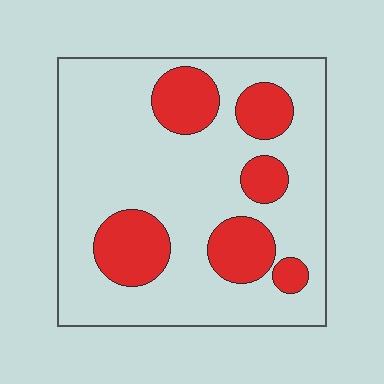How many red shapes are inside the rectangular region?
6.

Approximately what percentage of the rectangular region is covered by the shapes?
Approximately 25%.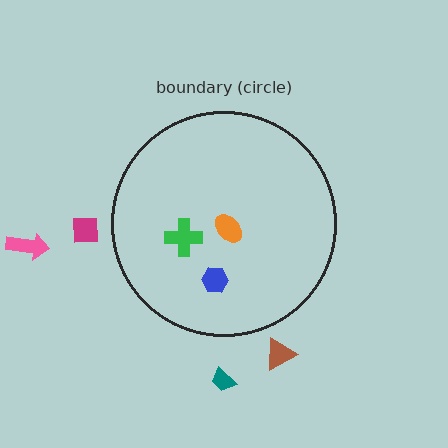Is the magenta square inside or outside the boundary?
Outside.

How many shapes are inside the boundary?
3 inside, 4 outside.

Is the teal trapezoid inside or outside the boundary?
Outside.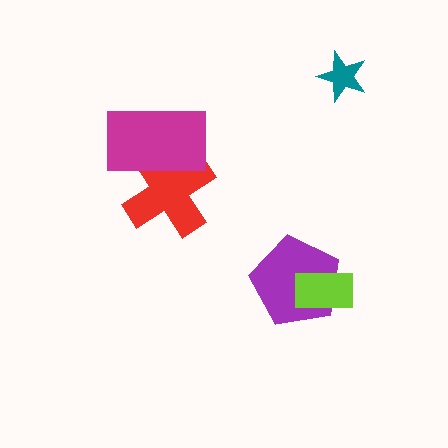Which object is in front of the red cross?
The magenta rectangle is in front of the red cross.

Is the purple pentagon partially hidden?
Yes, it is partially covered by another shape.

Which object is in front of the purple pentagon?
The lime rectangle is in front of the purple pentagon.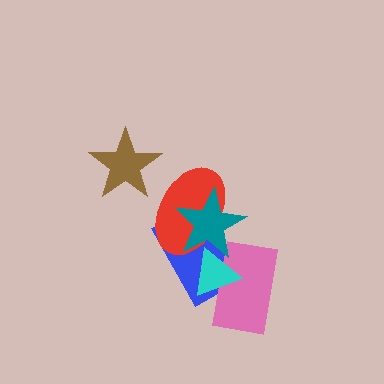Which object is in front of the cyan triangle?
The teal star is in front of the cyan triangle.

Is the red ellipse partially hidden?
Yes, it is partially covered by another shape.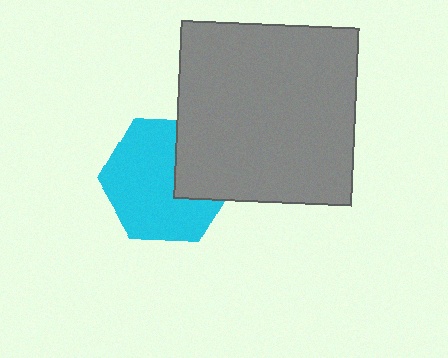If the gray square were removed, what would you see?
You would see the complete cyan hexagon.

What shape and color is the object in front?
The object in front is a gray square.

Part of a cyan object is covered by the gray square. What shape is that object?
It is a hexagon.